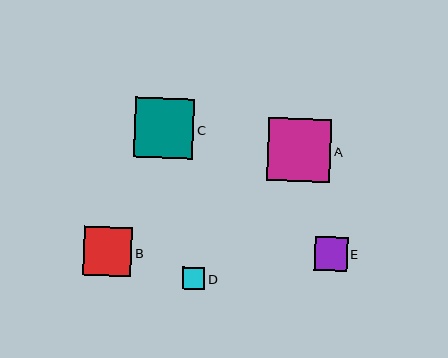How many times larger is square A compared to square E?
Square A is approximately 1.9 times the size of square E.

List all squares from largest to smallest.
From largest to smallest: A, C, B, E, D.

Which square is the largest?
Square A is the largest with a size of approximately 63 pixels.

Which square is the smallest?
Square D is the smallest with a size of approximately 23 pixels.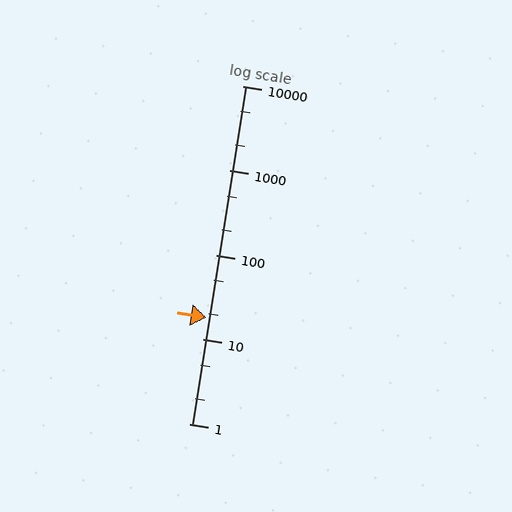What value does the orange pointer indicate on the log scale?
The pointer indicates approximately 18.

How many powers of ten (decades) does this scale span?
The scale spans 4 decades, from 1 to 10000.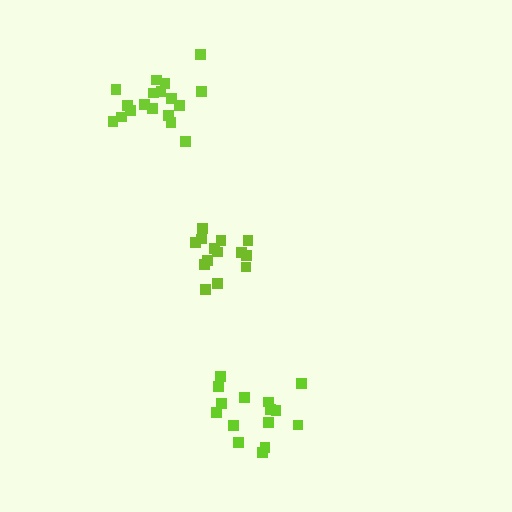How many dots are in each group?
Group 1: 14 dots, Group 2: 18 dots, Group 3: 15 dots (47 total).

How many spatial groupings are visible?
There are 3 spatial groupings.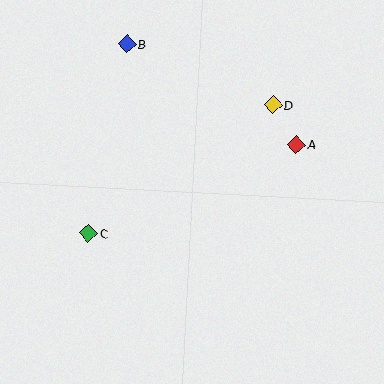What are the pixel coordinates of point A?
Point A is at (296, 145).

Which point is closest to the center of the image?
Point C at (88, 233) is closest to the center.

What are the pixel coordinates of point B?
Point B is at (127, 44).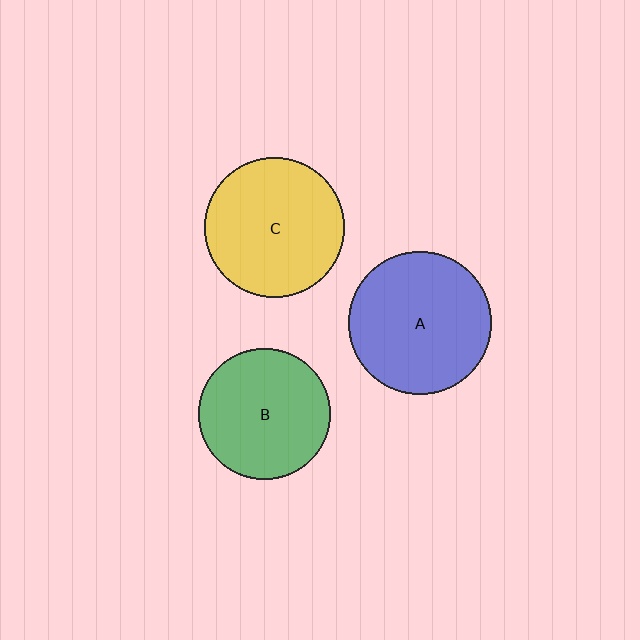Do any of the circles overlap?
No, none of the circles overlap.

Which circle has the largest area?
Circle A (blue).